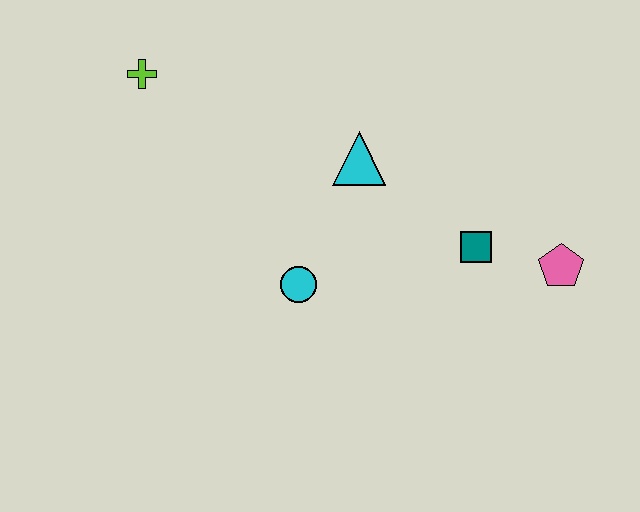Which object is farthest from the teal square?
The lime cross is farthest from the teal square.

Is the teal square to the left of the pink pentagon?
Yes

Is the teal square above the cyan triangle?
No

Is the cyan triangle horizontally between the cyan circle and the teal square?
Yes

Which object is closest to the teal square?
The pink pentagon is closest to the teal square.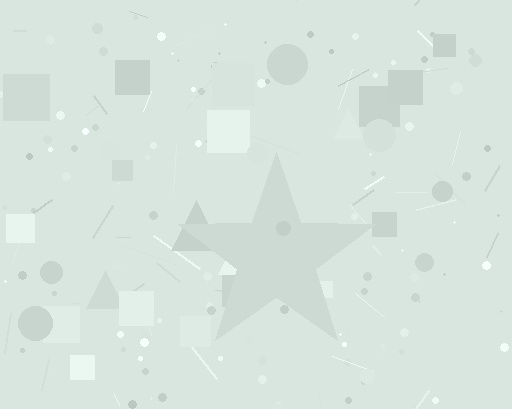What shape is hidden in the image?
A star is hidden in the image.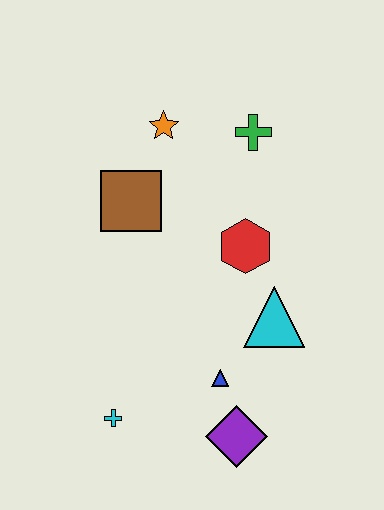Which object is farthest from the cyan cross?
The green cross is farthest from the cyan cross.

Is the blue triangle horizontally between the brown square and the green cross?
Yes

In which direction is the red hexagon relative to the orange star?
The red hexagon is below the orange star.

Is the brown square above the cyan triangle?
Yes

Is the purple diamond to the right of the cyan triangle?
No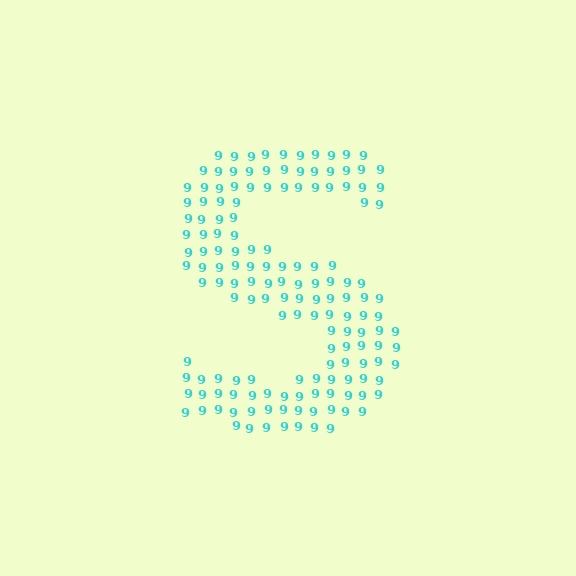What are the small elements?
The small elements are digit 9's.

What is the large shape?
The large shape is the letter S.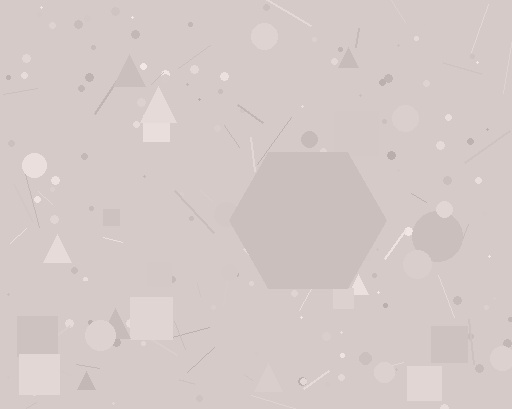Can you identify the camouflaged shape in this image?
The camouflaged shape is a hexagon.